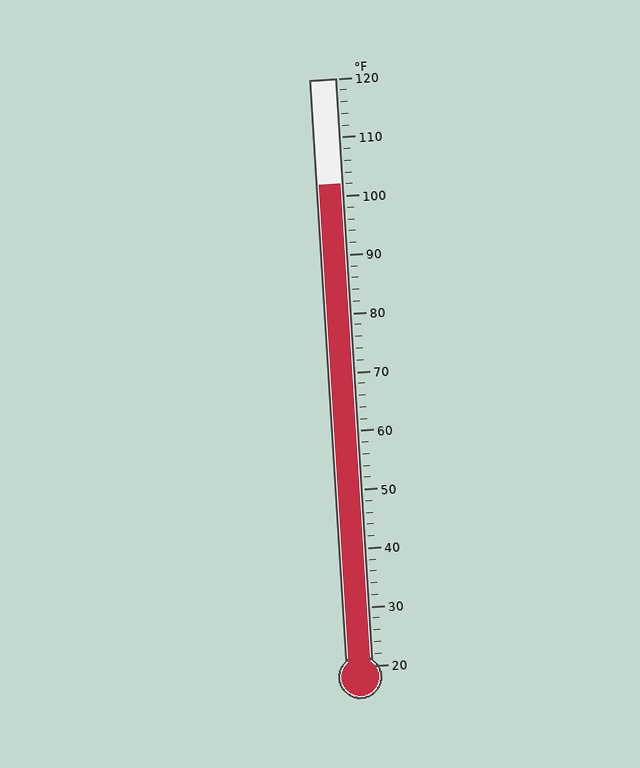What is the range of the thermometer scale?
The thermometer scale ranges from 20°F to 120°F.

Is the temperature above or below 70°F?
The temperature is above 70°F.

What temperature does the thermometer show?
The thermometer shows approximately 102°F.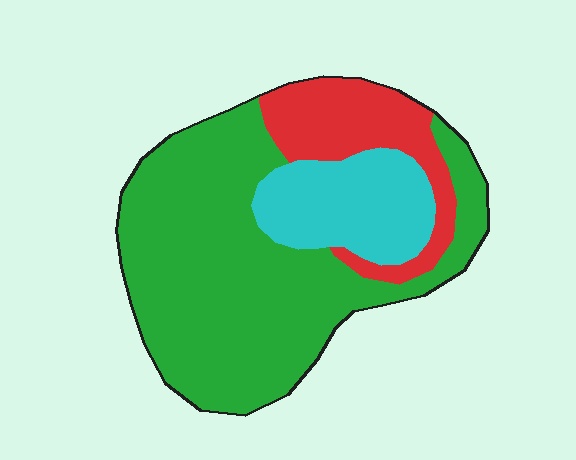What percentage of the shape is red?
Red covers around 20% of the shape.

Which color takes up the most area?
Green, at roughly 65%.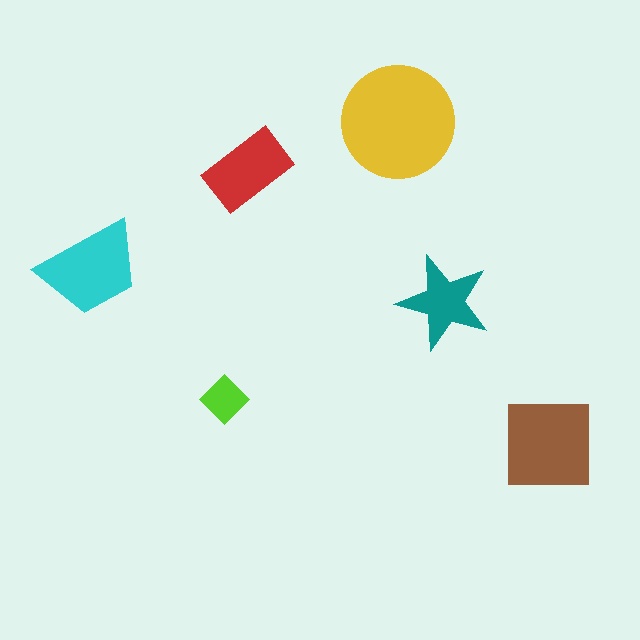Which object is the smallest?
The lime diamond.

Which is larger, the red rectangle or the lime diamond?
The red rectangle.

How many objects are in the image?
There are 6 objects in the image.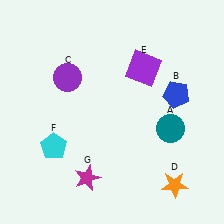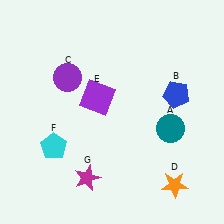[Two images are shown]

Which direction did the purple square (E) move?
The purple square (E) moved left.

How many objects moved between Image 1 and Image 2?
1 object moved between the two images.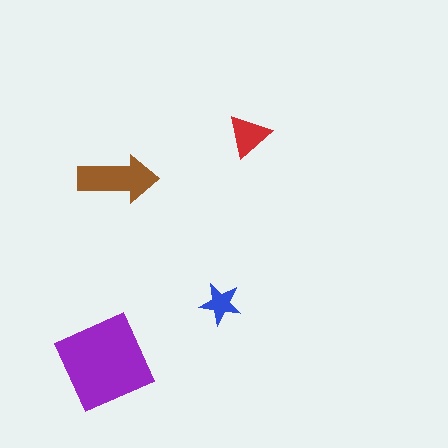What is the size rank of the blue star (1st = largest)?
4th.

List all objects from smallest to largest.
The blue star, the red triangle, the brown arrow, the purple diamond.